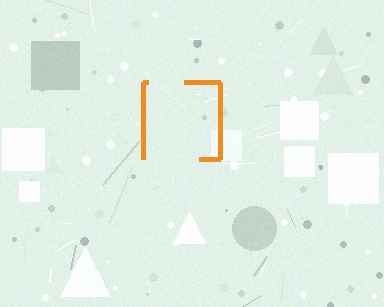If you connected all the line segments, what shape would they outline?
They would outline a square.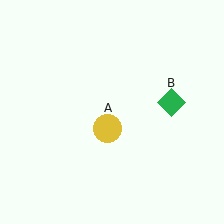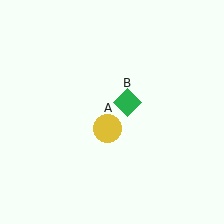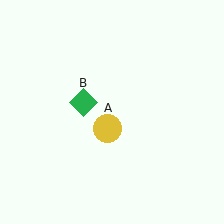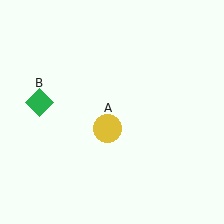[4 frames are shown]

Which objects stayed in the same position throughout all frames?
Yellow circle (object A) remained stationary.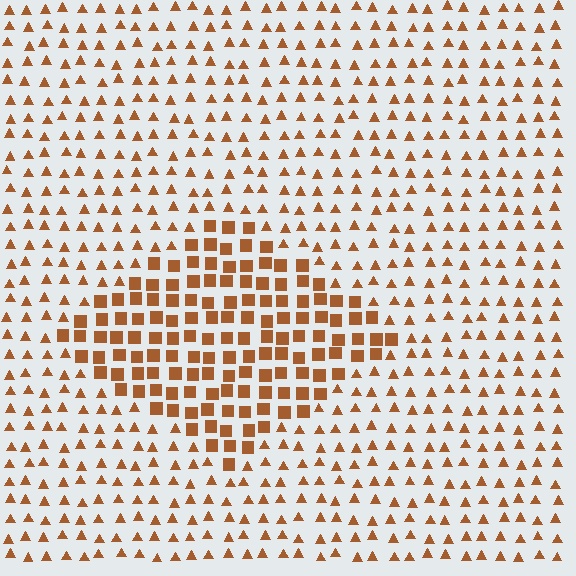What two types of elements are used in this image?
The image uses squares inside the diamond region and triangles outside it.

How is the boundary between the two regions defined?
The boundary is defined by a change in element shape: squares inside vs. triangles outside. All elements share the same color and spacing.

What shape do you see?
I see a diamond.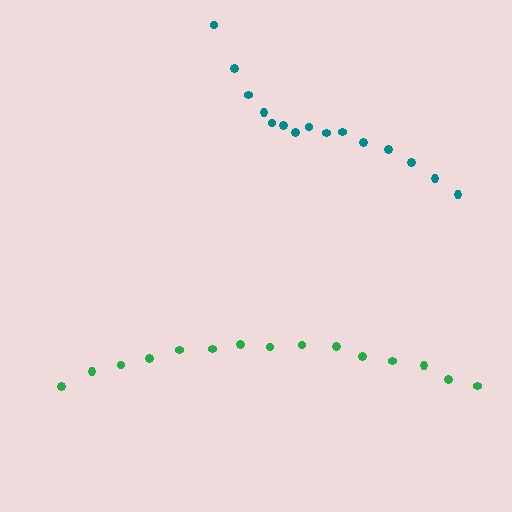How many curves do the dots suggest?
There are 2 distinct paths.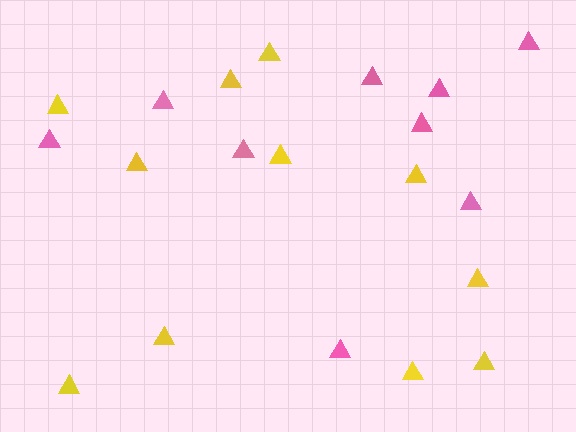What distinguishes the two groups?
There are 2 groups: one group of pink triangles (9) and one group of yellow triangles (11).